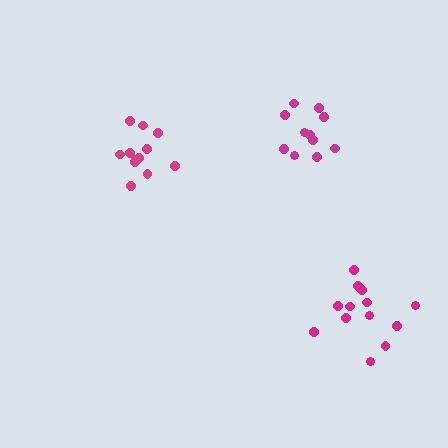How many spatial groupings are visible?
There are 3 spatial groupings.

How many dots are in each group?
Group 1: 11 dots, Group 2: 12 dots, Group 3: 13 dots (36 total).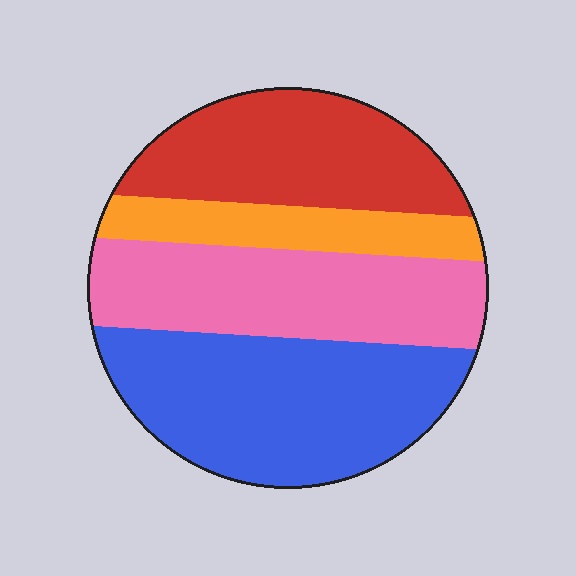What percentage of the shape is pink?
Pink takes up about one quarter (1/4) of the shape.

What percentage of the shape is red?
Red covers roughly 25% of the shape.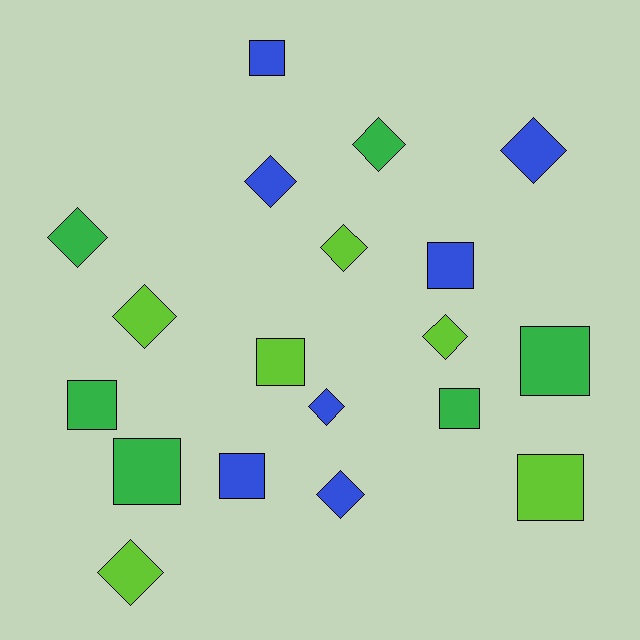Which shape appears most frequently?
Diamond, with 10 objects.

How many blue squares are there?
There are 3 blue squares.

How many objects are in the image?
There are 19 objects.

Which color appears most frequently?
Blue, with 7 objects.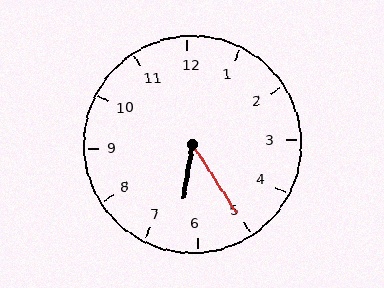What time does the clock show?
6:25.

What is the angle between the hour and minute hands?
Approximately 42 degrees.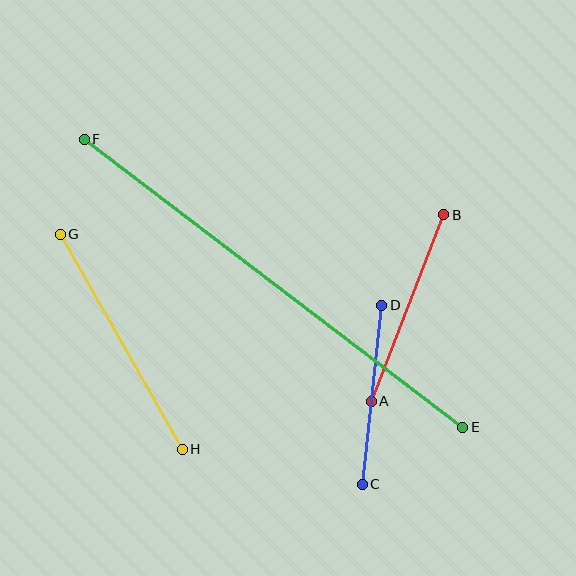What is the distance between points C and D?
The distance is approximately 180 pixels.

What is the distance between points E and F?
The distance is approximately 476 pixels.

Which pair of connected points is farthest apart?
Points E and F are farthest apart.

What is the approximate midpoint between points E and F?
The midpoint is at approximately (273, 283) pixels.